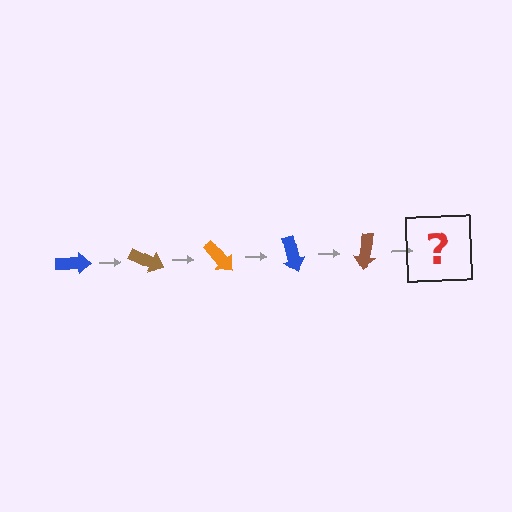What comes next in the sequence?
The next element should be an orange arrow, rotated 125 degrees from the start.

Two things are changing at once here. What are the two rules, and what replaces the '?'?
The two rules are that it rotates 25 degrees each step and the color cycles through blue, brown, and orange. The '?' should be an orange arrow, rotated 125 degrees from the start.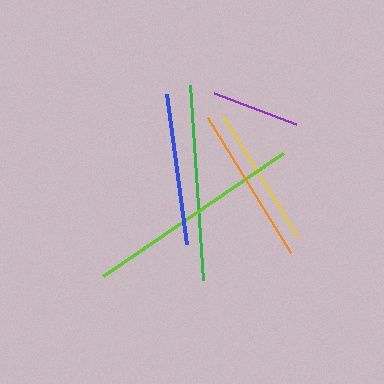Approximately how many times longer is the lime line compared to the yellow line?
The lime line is approximately 1.5 times the length of the yellow line.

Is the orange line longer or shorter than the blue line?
The orange line is longer than the blue line.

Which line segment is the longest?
The lime line is the longest at approximately 218 pixels.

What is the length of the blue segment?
The blue segment is approximately 151 pixels long.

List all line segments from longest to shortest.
From longest to shortest: lime, green, orange, blue, yellow, purple.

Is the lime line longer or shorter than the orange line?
The lime line is longer than the orange line.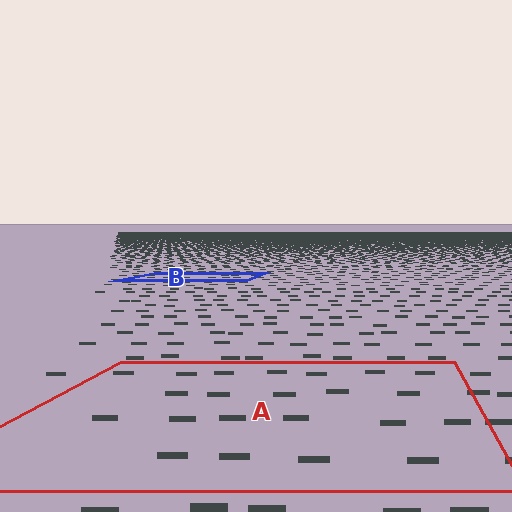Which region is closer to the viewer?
Region A is closer. The texture elements there are larger and more spread out.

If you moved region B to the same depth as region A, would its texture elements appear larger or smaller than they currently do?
They would appear larger. At a closer depth, the same texture elements are projected at a bigger on-screen size.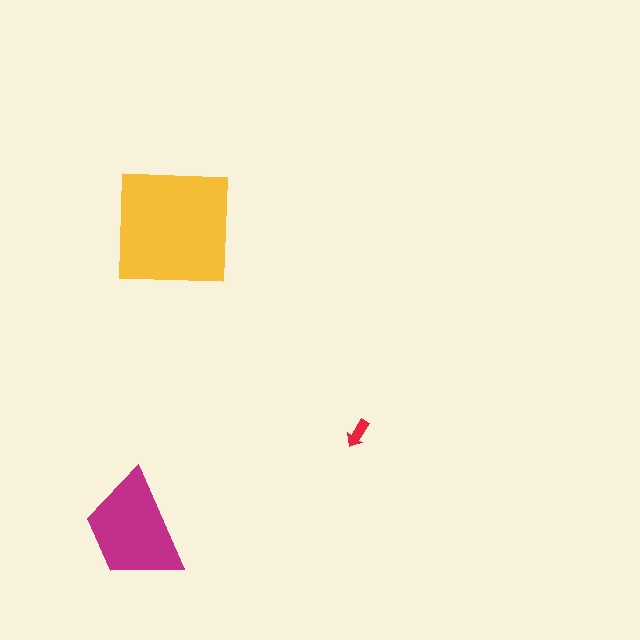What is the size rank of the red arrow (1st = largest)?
3rd.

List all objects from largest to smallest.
The yellow square, the magenta trapezoid, the red arrow.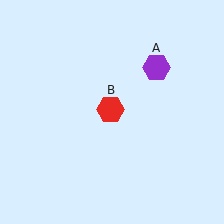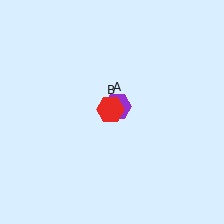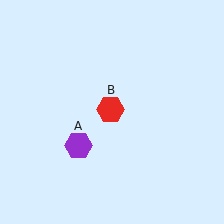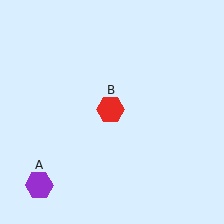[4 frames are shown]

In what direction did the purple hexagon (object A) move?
The purple hexagon (object A) moved down and to the left.